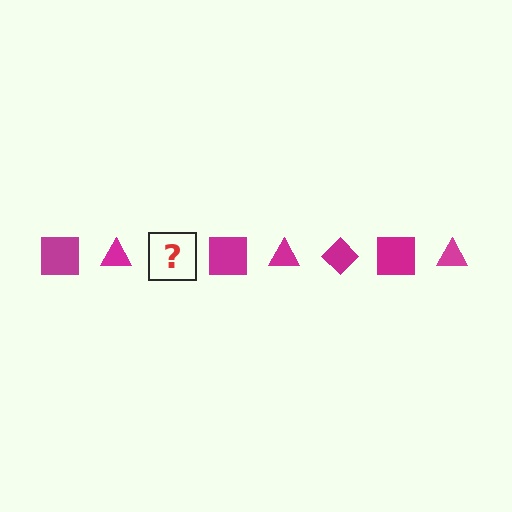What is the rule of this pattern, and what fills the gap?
The rule is that the pattern cycles through square, triangle, diamond shapes in magenta. The gap should be filled with a magenta diamond.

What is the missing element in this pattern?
The missing element is a magenta diamond.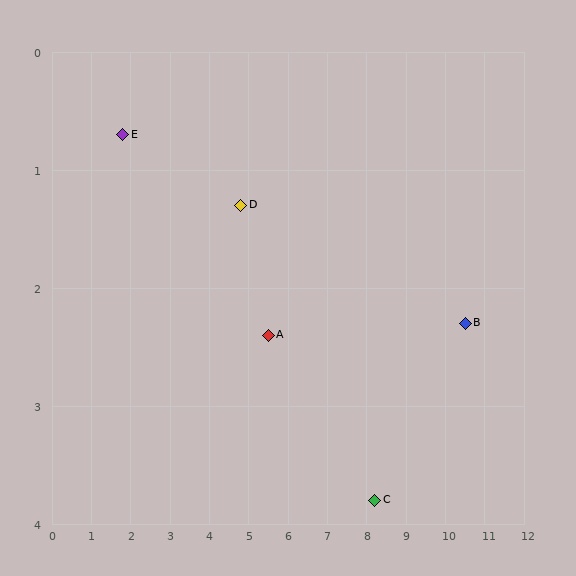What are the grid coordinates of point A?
Point A is at approximately (5.5, 2.4).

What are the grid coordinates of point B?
Point B is at approximately (10.5, 2.3).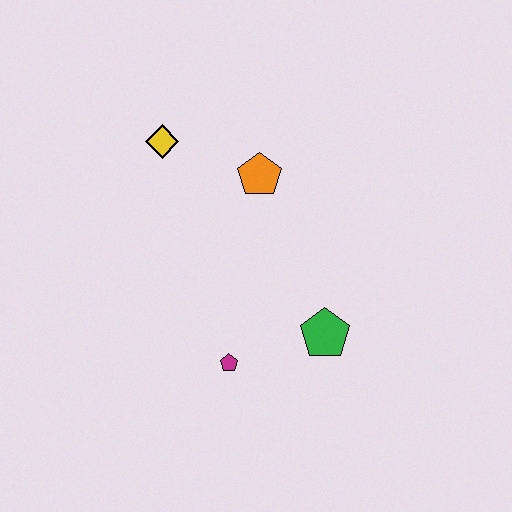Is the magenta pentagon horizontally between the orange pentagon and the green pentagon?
No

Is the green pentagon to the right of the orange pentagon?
Yes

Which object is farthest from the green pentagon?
The yellow diamond is farthest from the green pentagon.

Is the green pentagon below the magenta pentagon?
No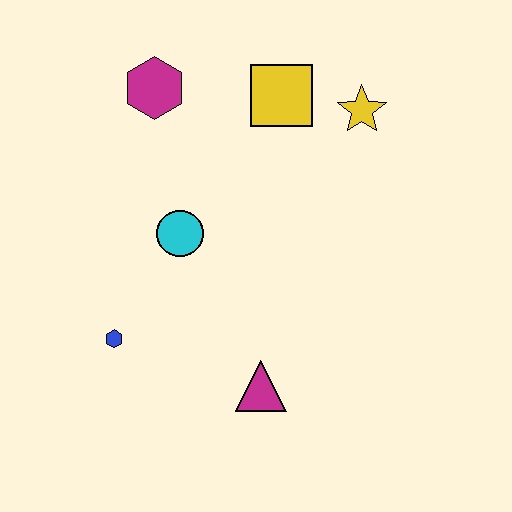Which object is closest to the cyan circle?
The blue hexagon is closest to the cyan circle.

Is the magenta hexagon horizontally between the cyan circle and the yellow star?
No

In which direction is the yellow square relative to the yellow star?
The yellow square is to the left of the yellow star.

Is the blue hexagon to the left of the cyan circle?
Yes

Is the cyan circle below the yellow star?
Yes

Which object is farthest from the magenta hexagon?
The magenta triangle is farthest from the magenta hexagon.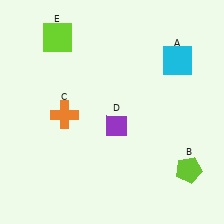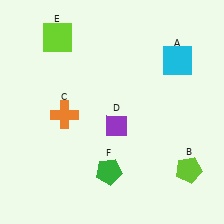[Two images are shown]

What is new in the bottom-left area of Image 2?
A green pentagon (F) was added in the bottom-left area of Image 2.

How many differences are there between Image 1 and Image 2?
There is 1 difference between the two images.